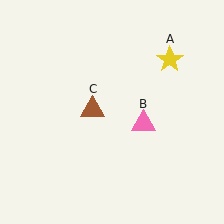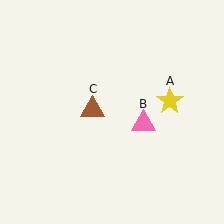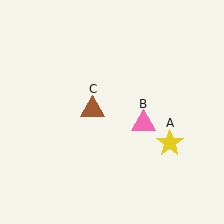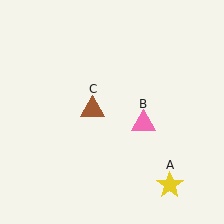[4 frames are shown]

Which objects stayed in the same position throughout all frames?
Pink triangle (object B) and brown triangle (object C) remained stationary.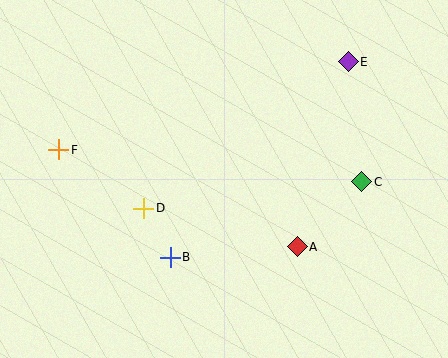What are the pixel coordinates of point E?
Point E is at (348, 62).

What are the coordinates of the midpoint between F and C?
The midpoint between F and C is at (210, 166).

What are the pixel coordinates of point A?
Point A is at (297, 246).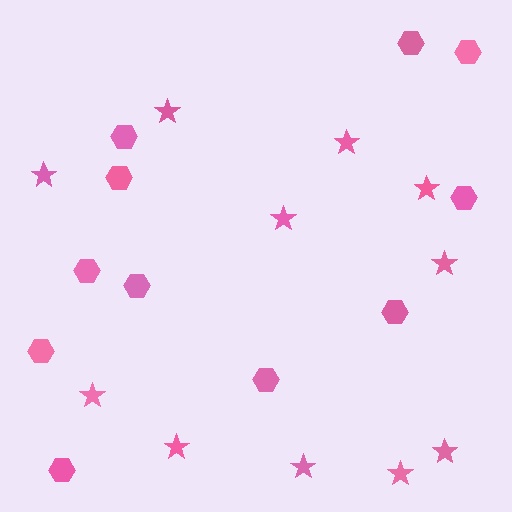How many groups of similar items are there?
There are 2 groups: one group of hexagons (11) and one group of stars (11).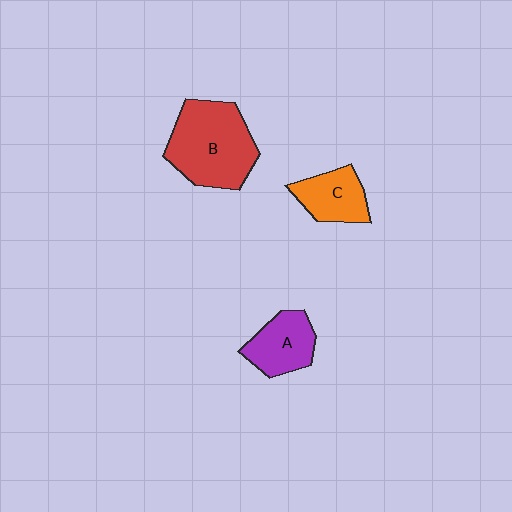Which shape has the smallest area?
Shape C (orange).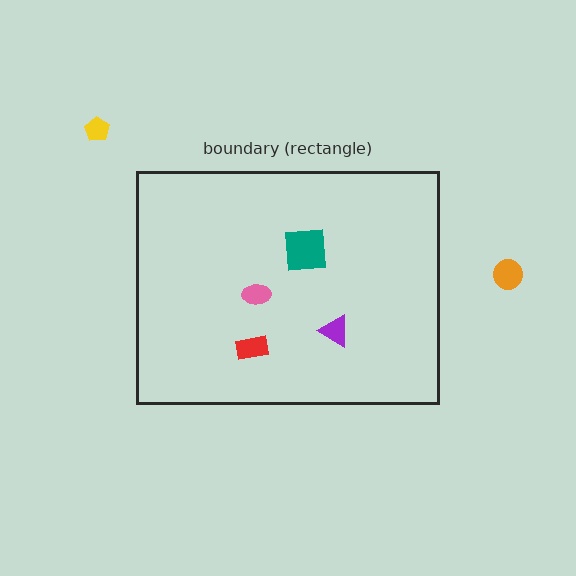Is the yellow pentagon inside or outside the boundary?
Outside.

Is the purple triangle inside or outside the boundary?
Inside.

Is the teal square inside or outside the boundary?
Inside.